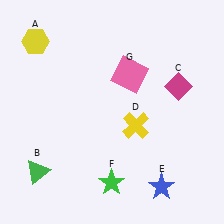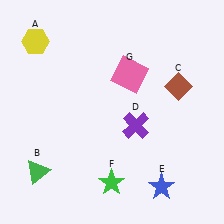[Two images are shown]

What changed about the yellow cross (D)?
In Image 1, D is yellow. In Image 2, it changed to purple.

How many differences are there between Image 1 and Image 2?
There are 2 differences between the two images.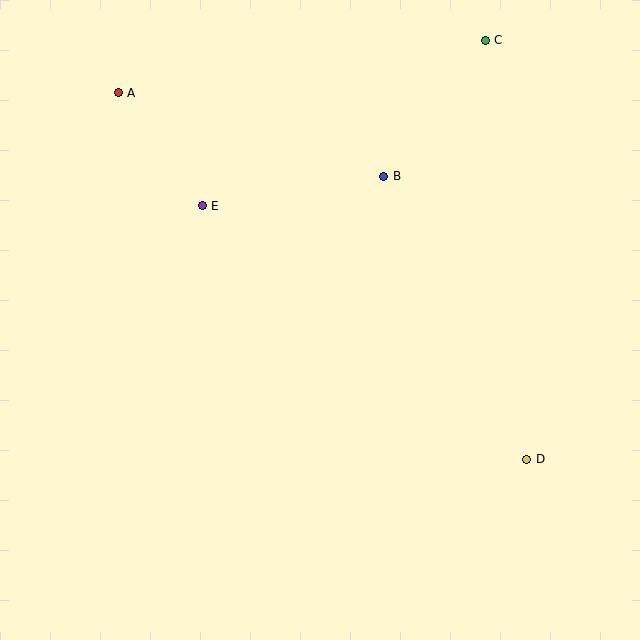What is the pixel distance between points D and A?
The distance between D and A is 549 pixels.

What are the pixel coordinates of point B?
Point B is at (384, 176).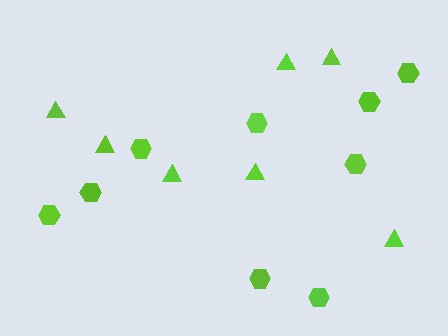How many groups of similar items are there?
There are 2 groups: one group of triangles (7) and one group of hexagons (9).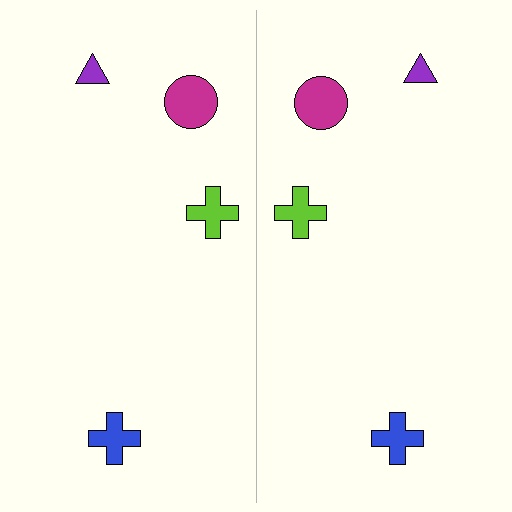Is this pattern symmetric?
Yes, this pattern has bilateral (reflection) symmetry.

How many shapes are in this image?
There are 8 shapes in this image.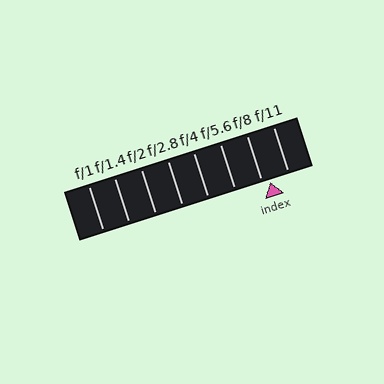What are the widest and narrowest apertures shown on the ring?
The widest aperture shown is f/1 and the narrowest is f/11.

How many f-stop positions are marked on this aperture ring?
There are 8 f-stop positions marked.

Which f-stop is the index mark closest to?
The index mark is closest to f/8.